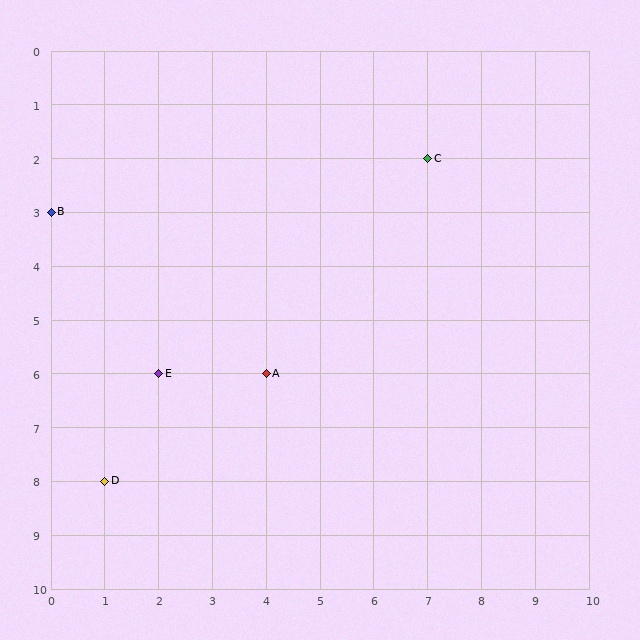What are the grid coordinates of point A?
Point A is at grid coordinates (4, 6).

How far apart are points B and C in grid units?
Points B and C are 7 columns and 1 row apart (about 7.1 grid units diagonally).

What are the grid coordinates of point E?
Point E is at grid coordinates (2, 6).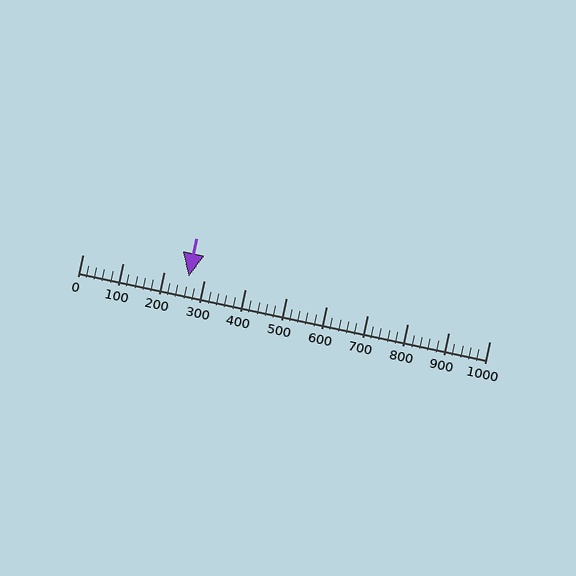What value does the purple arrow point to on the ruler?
The purple arrow points to approximately 261.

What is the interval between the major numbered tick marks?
The major tick marks are spaced 100 units apart.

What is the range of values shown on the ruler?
The ruler shows values from 0 to 1000.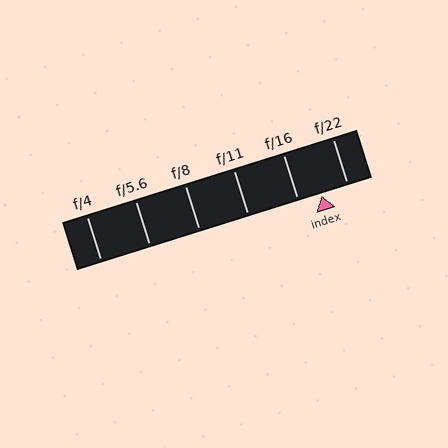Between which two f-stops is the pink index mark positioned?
The index mark is between f/16 and f/22.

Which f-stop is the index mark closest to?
The index mark is closest to f/16.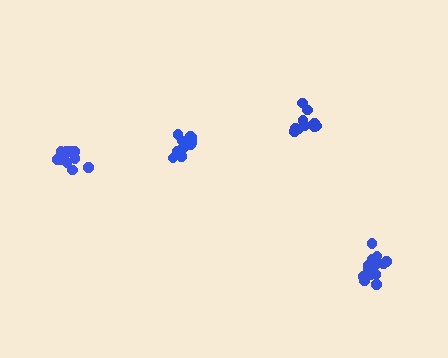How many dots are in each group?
Group 1: 12 dots, Group 2: 14 dots, Group 3: 12 dots, Group 4: 11 dots (49 total).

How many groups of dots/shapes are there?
There are 4 groups.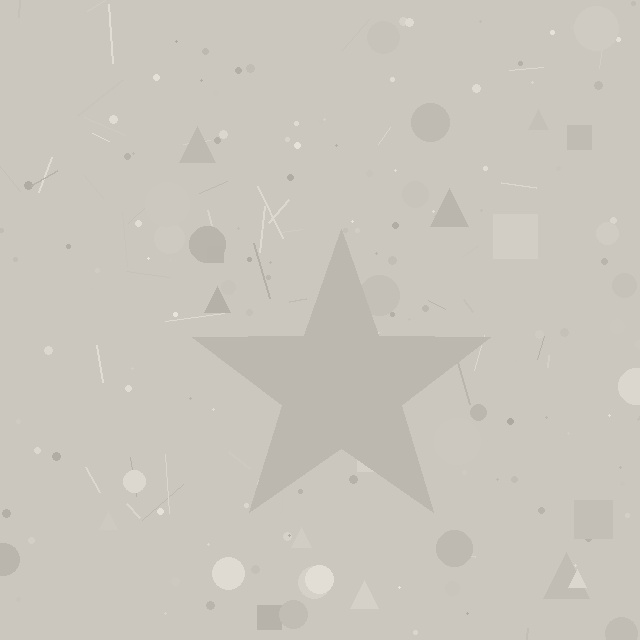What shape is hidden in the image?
A star is hidden in the image.